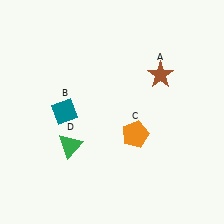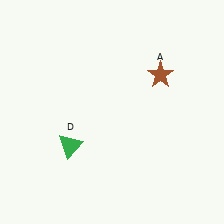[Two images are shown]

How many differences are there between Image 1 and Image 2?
There are 2 differences between the two images.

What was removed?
The teal diamond (B), the orange pentagon (C) were removed in Image 2.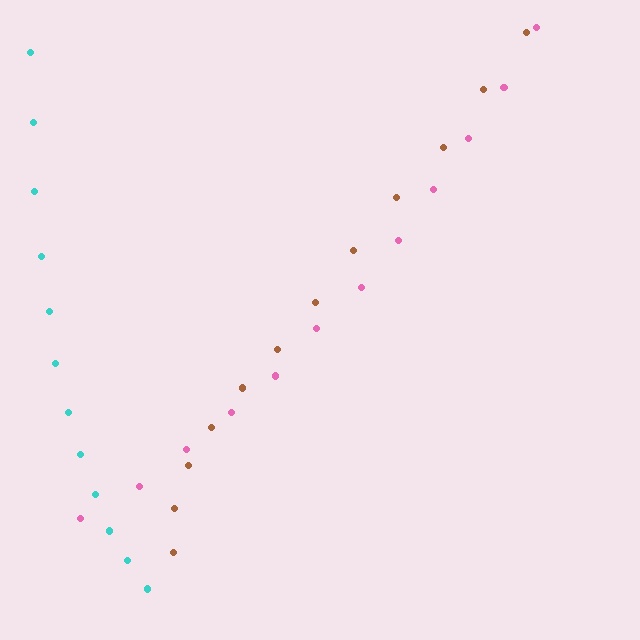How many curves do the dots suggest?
There are 3 distinct paths.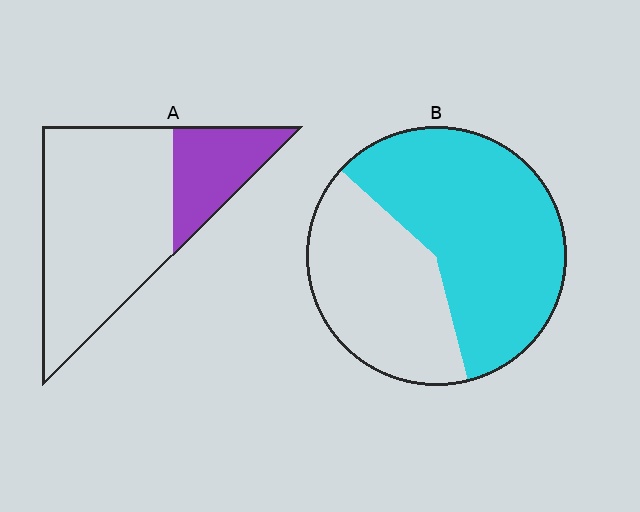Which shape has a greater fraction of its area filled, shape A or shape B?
Shape B.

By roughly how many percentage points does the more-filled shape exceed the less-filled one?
By roughly 35 percentage points (B over A).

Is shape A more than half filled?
No.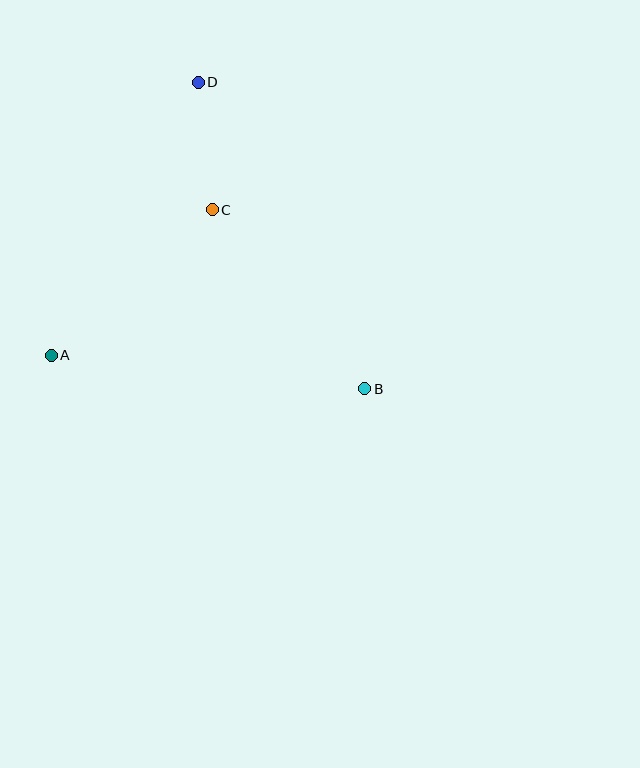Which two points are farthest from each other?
Points B and D are farthest from each other.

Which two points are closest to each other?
Points C and D are closest to each other.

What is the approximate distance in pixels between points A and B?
The distance between A and B is approximately 315 pixels.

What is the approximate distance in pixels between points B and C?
The distance between B and C is approximately 235 pixels.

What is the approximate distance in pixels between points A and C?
The distance between A and C is approximately 217 pixels.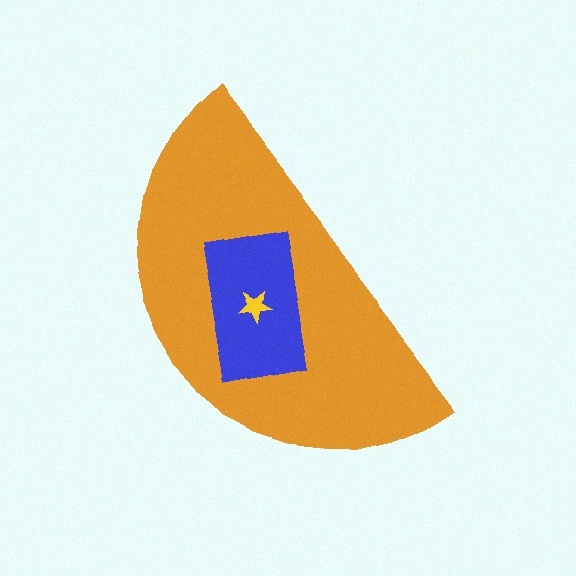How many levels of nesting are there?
3.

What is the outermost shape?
The orange semicircle.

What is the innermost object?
The yellow star.